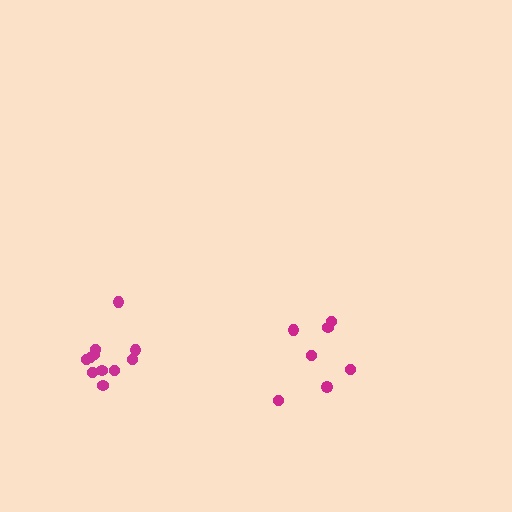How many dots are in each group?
Group 1: 7 dots, Group 2: 11 dots (18 total).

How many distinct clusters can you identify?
There are 2 distinct clusters.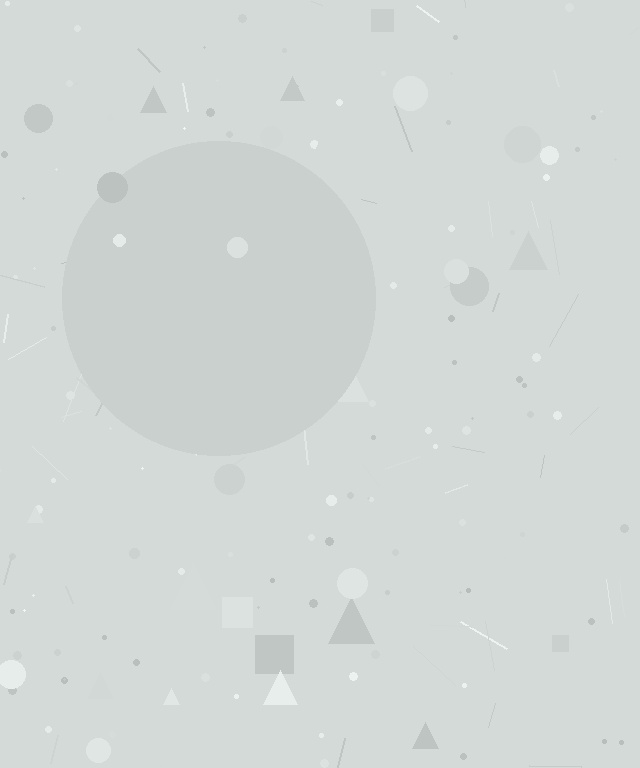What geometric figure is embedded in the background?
A circle is embedded in the background.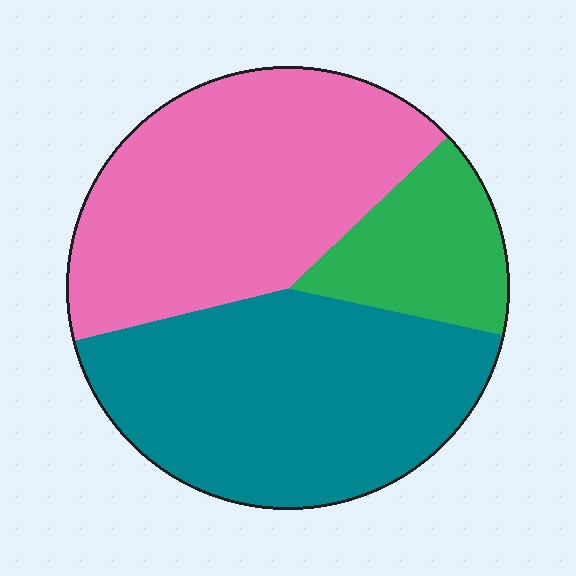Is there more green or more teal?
Teal.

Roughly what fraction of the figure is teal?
Teal covers around 45% of the figure.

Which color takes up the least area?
Green, at roughly 15%.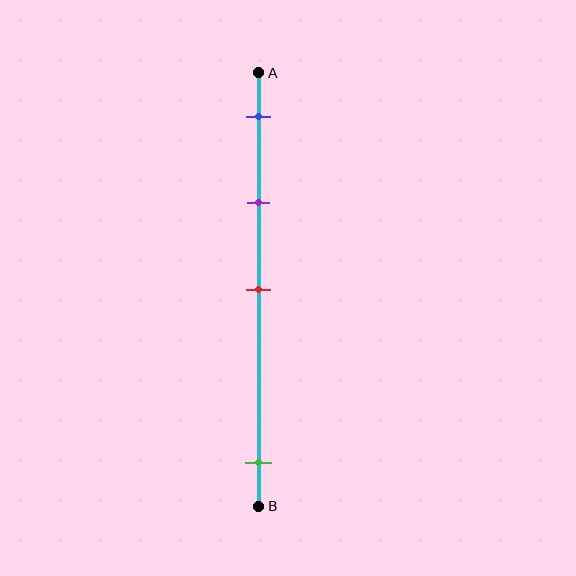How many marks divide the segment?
There are 4 marks dividing the segment.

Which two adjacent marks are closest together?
The blue and purple marks are the closest adjacent pair.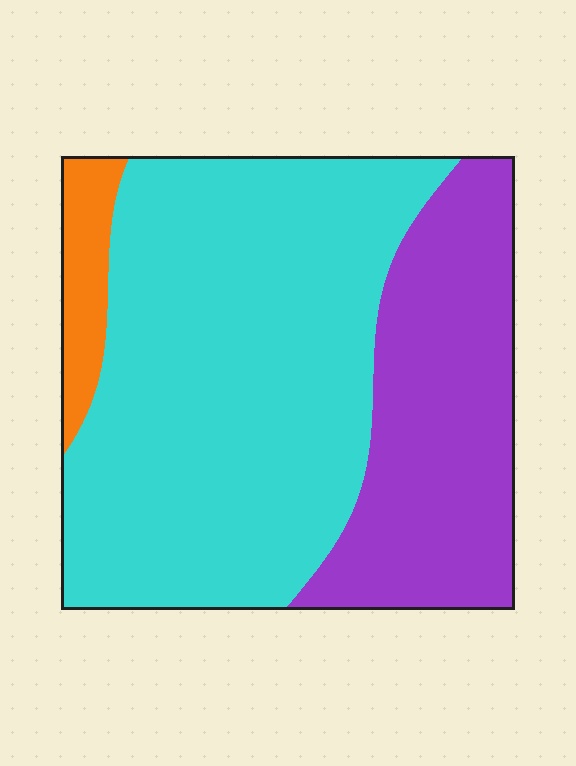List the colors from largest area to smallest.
From largest to smallest: cyan, purple, orange.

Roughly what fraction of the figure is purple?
Purple covers around 30% of the figure.